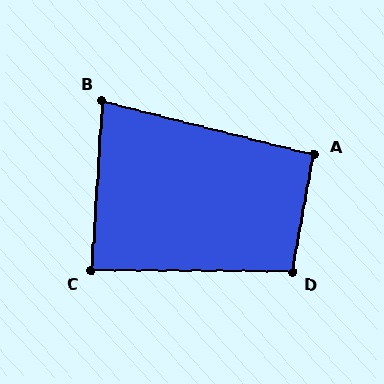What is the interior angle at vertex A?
Approximately 93 degrees (approximately right).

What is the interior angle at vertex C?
Approximately 87 degrees (approximately right).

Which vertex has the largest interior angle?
D, at approximately 100 degrees.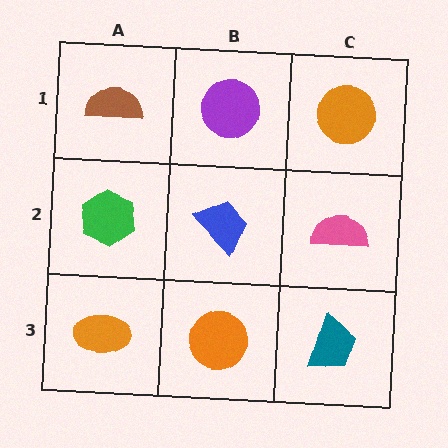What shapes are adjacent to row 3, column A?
A green hexagon (row 2, column A), an orange circle (row 3, column B).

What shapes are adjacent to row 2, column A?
A brown semicircle (row 1, column A), an orange ellipse (row 3, column A), a blue trapezoid (row 2, column B).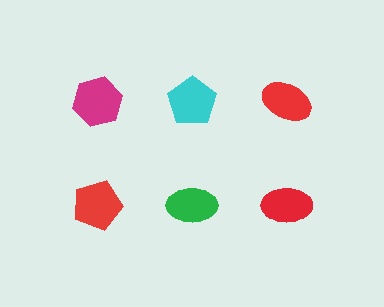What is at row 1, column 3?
A red ellipse.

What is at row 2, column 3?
A red ellipse.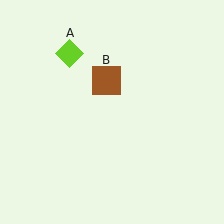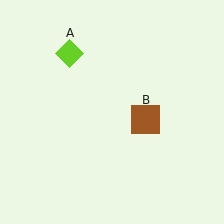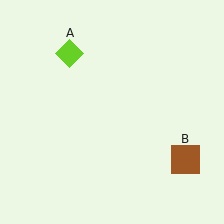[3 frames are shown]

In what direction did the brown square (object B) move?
The brown square (object B) moved down and to the right.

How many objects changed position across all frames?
1 object changed position: brown square (object B).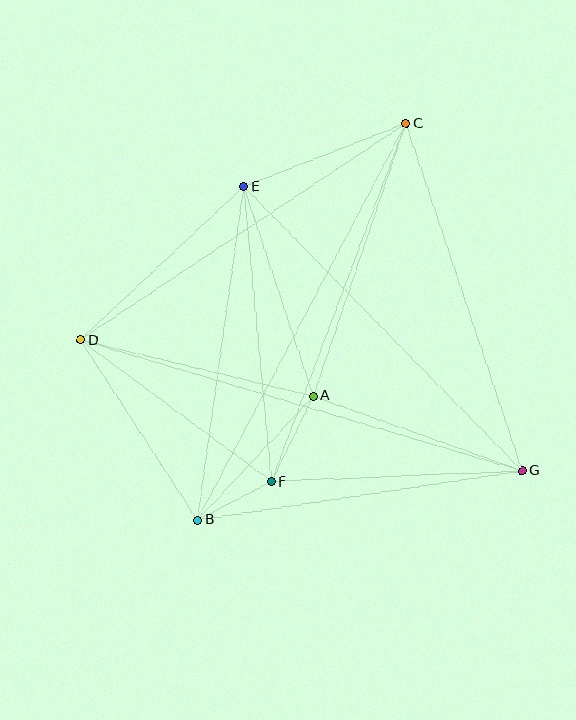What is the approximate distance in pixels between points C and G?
The distance between C and G is approximately 366 pixels.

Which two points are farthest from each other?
Points D and G are farthest from each other.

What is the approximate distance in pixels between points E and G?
The distance between E and G is approximately 397 pixels.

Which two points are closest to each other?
Points B and F are closest to each other.